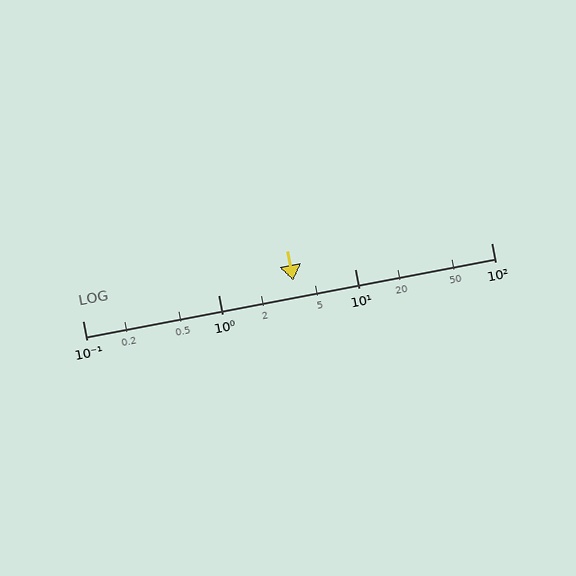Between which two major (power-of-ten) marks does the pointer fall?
The pointer is between 1 and 10.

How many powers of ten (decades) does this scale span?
The scale spans 3 decades, from 0.1 to 100.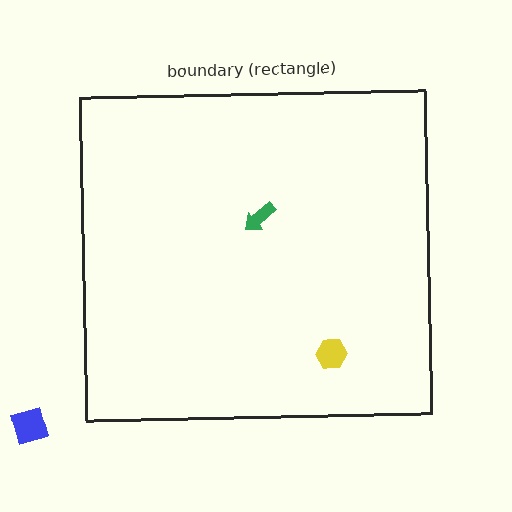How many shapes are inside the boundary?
2 inside, 1 outside.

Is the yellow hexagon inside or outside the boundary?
Inside.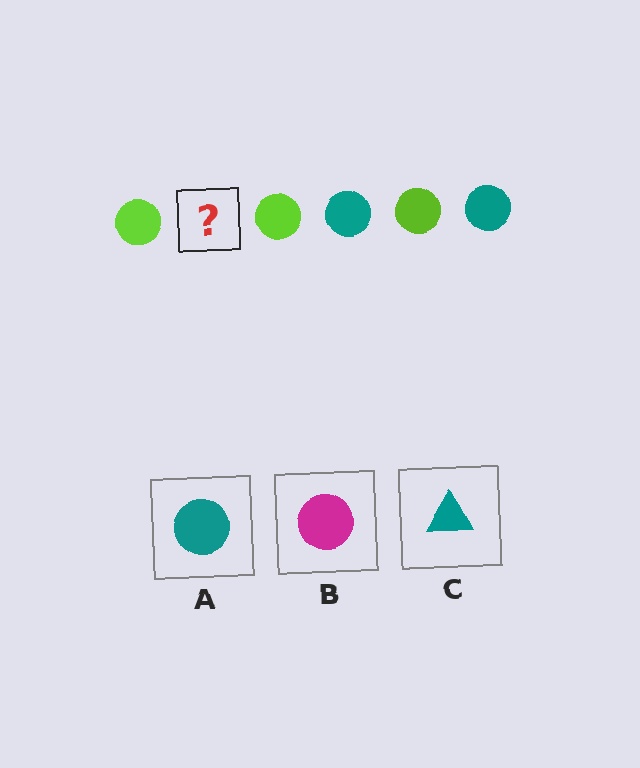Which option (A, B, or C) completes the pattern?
A.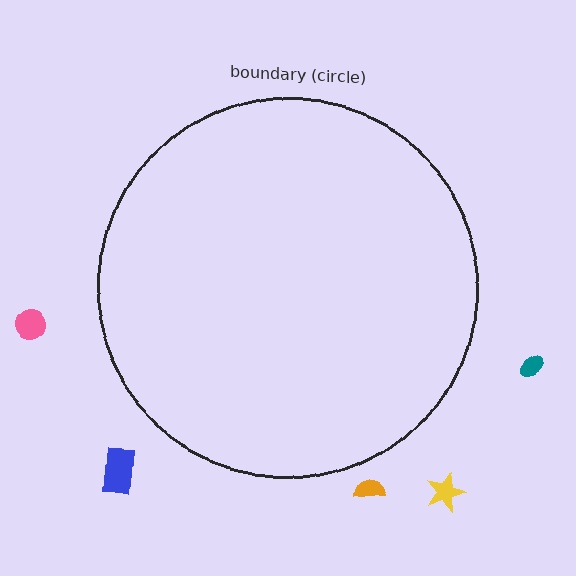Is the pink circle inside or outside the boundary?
Outside.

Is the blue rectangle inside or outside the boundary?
Outside.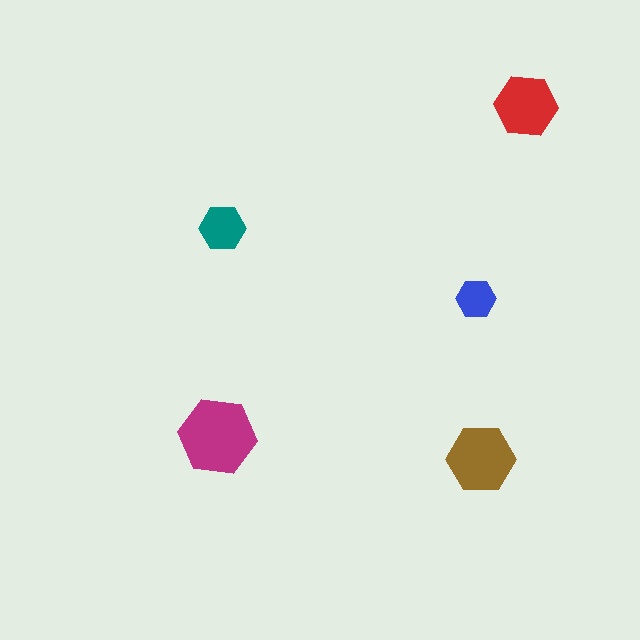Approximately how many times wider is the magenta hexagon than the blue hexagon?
About 2 times wider.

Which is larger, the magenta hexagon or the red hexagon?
The magenta one.